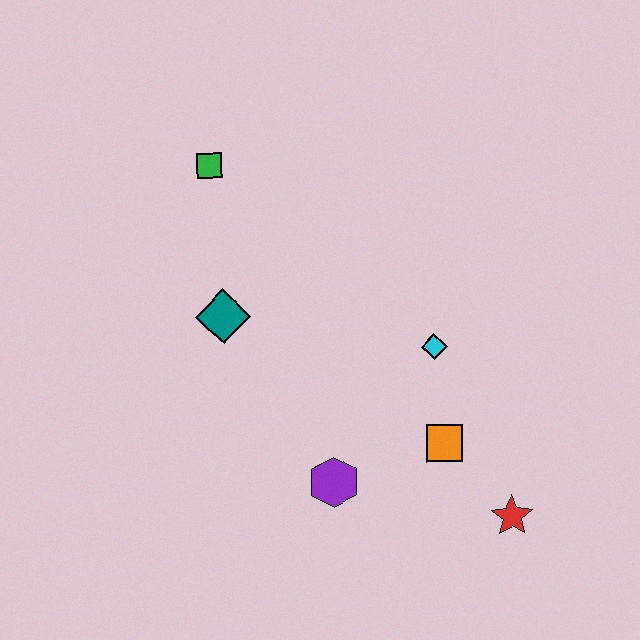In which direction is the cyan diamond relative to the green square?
The cyan diamond is to the right of the green square.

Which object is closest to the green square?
The teal diamond is closest to the green square.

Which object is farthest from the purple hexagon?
The green square is farthest from the purple hexagon.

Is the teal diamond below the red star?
No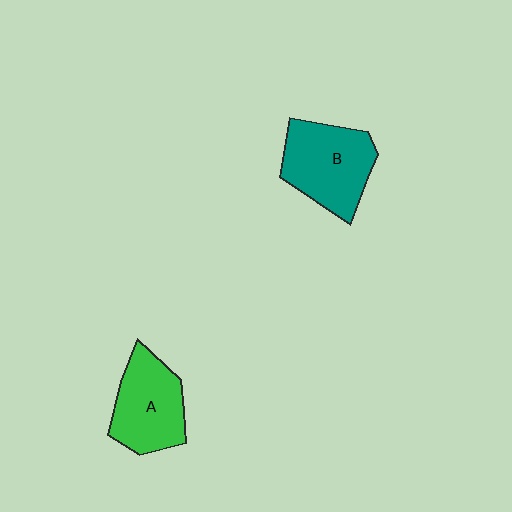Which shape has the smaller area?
Shape A (green).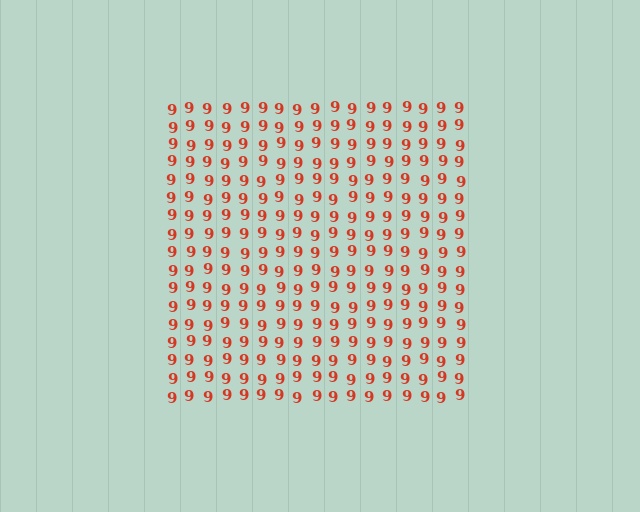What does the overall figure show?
The overall figure shows a square.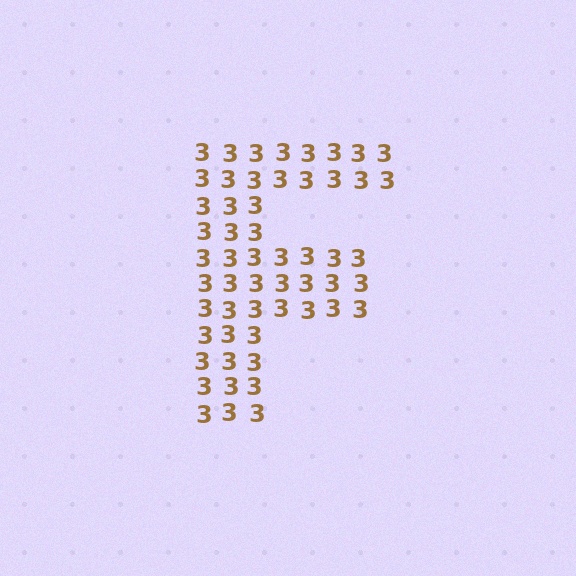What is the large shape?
The large shape is the letter F.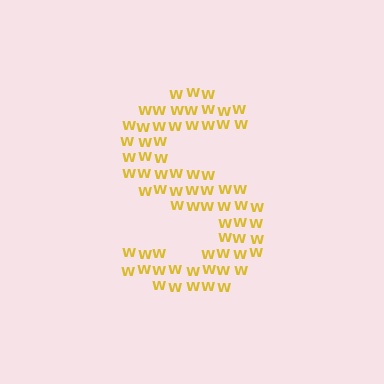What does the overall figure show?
The overall figure shows the letter S.